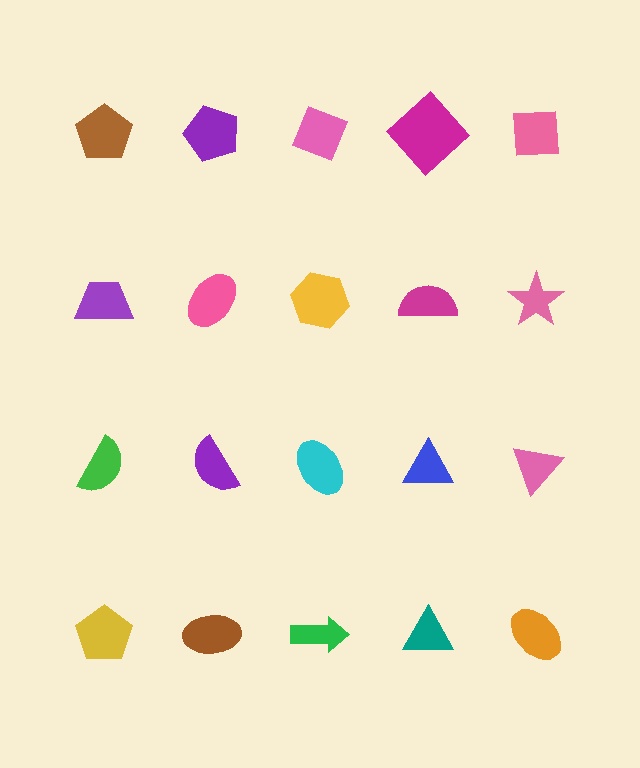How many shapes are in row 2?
5 shapes.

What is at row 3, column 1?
A green semicircle.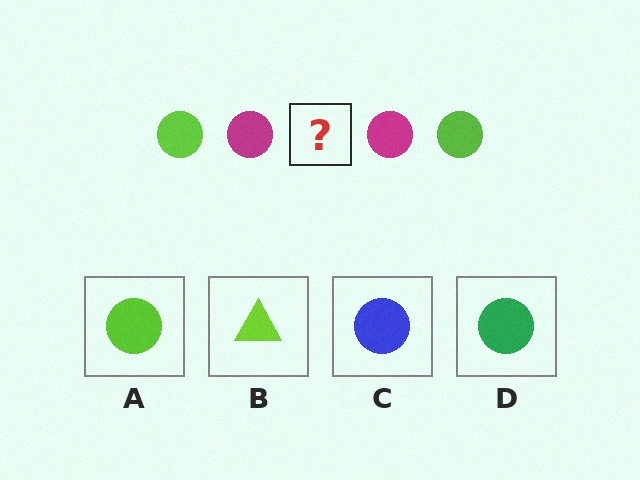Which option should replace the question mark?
Option A.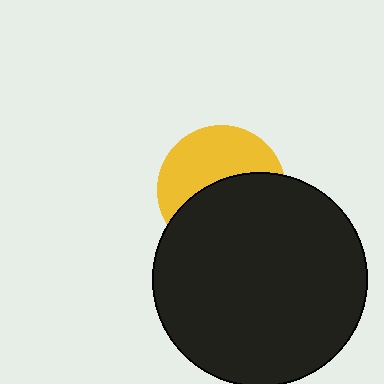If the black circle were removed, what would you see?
You would see the complete yellow circle.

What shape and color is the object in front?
The object in front is a black circle.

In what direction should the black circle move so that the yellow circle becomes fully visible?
The black circle should move down. That is the shortest direction to clear the overlap and leave the yellow circle fully visible.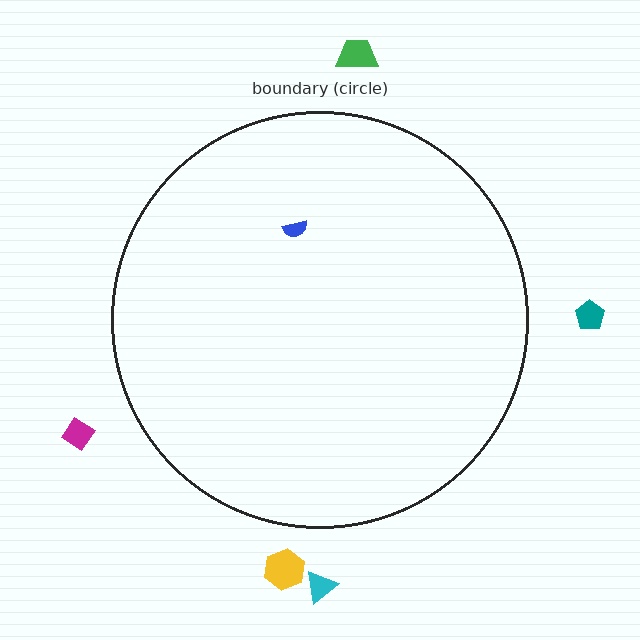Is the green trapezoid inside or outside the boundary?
Outside.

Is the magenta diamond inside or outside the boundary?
Outside.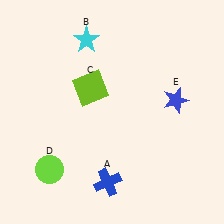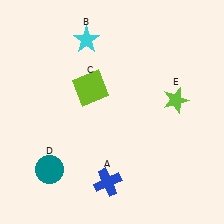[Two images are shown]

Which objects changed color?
D changed from lime to teal. E changed from blue to lime.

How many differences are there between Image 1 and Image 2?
There are 2 differences between the two images.